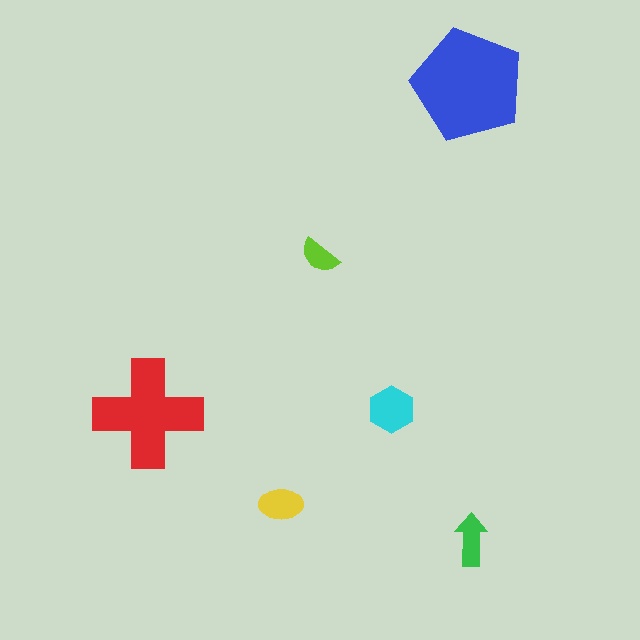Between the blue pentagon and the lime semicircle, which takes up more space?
The blue pentagon.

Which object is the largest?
The blue pentagon.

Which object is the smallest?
The lime semicircle.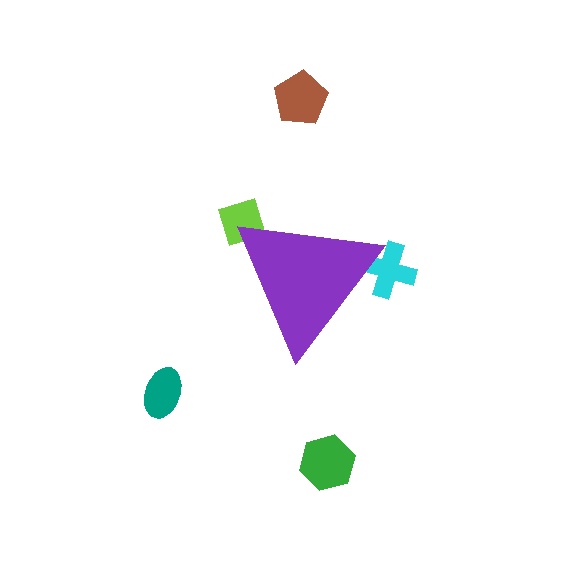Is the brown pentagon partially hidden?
No, the brown pentagon is fully visible.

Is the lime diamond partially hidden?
Yes, the lime diamond is partially hidden behind the purple triangle.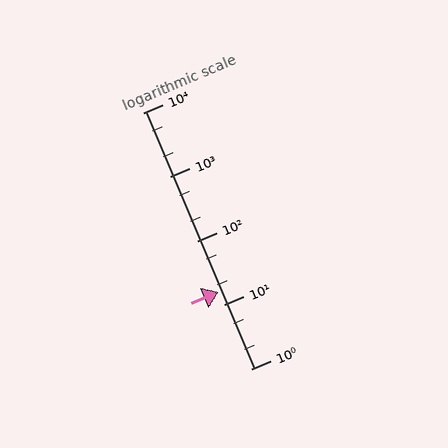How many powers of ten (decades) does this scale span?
The scale spans 4 decades, from 1 to 10000.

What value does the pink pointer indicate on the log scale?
The pointer indicates approximately 16.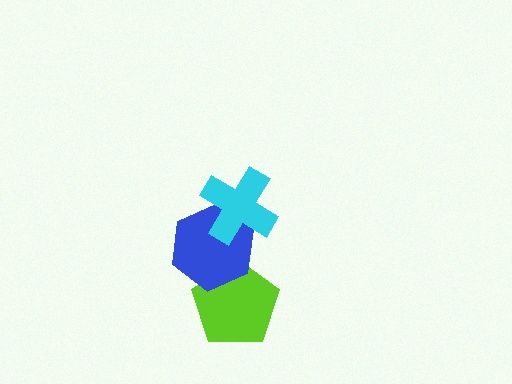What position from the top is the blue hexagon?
The blue hexagon is 2nd from the top.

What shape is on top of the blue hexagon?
The cyan cross is on top of the blue hexagon.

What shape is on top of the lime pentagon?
The blue hexagon is on top of the lime pentagon.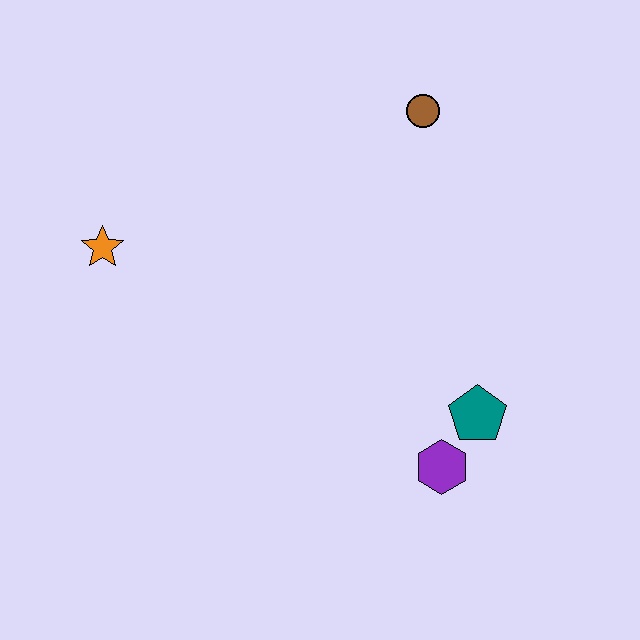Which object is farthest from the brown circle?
The purple hexagon is farthest from the brown circle.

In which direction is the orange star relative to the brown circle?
The orange star is to the left of the brown circle.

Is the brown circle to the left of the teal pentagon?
Yes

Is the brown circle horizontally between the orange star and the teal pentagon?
Yes